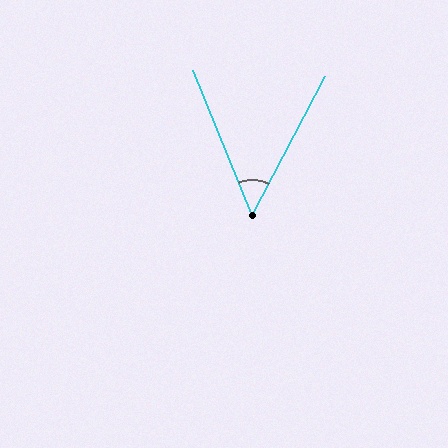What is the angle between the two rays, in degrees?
Approximately 50 degrees.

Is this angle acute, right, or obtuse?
It is acute.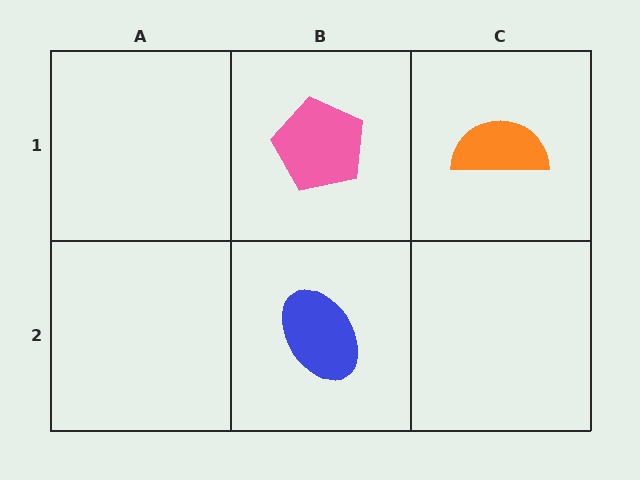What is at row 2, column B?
A blue ellipse.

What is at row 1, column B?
A pink pentagon.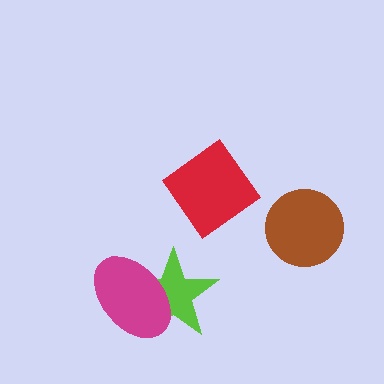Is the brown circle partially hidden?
No, no other shape covers it.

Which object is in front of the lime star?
The magenta ellipse is in front of the lime star.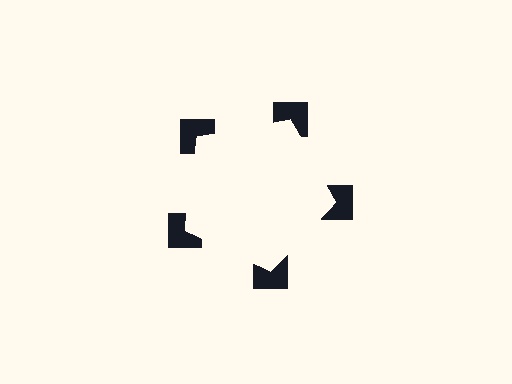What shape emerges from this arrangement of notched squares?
An illusory pentagon — its edges are inferred from the aligned wedge cuts in the notched squares, not physically drawn.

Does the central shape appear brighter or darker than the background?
It typically appears slightly brighter than the background, even though no actual brightness change is drawn.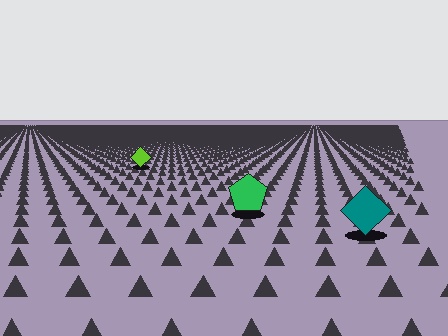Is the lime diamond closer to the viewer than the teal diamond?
No. The teal diamond is closer — you can tell from the texture gradient: the ground texture is coarser near it.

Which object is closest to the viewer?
The teal diamond is closest. The texture marks near it are larger and more spread out.